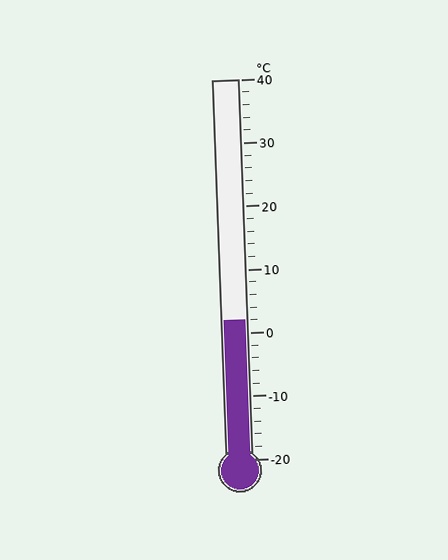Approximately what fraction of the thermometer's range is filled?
The thermometer is filled to approximately 35% of its range.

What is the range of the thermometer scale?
The thermometer scale ranges from -20°C to 40°C.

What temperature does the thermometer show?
The thermometer shows approximately 2°C.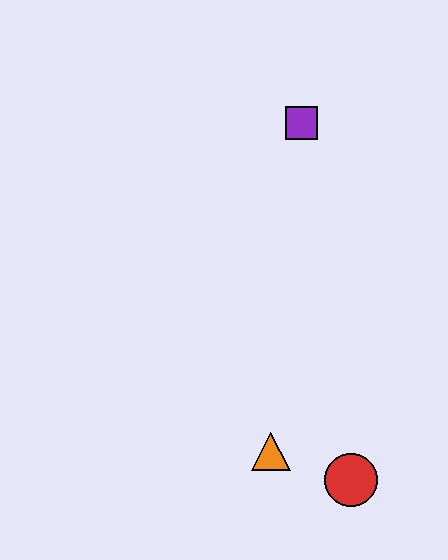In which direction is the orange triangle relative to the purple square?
The orange triangle is below the purple square.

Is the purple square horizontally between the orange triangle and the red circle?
Yes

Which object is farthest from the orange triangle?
The purple square is farthest from the orange triangle.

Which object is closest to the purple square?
The orange triangle is closest to the purple square.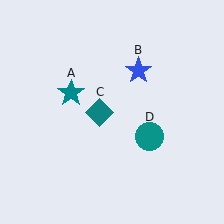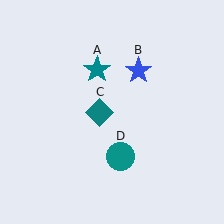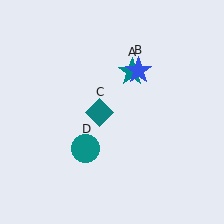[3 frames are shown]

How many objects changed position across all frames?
2 objects changed position: teal star (object A), teal circle (object D).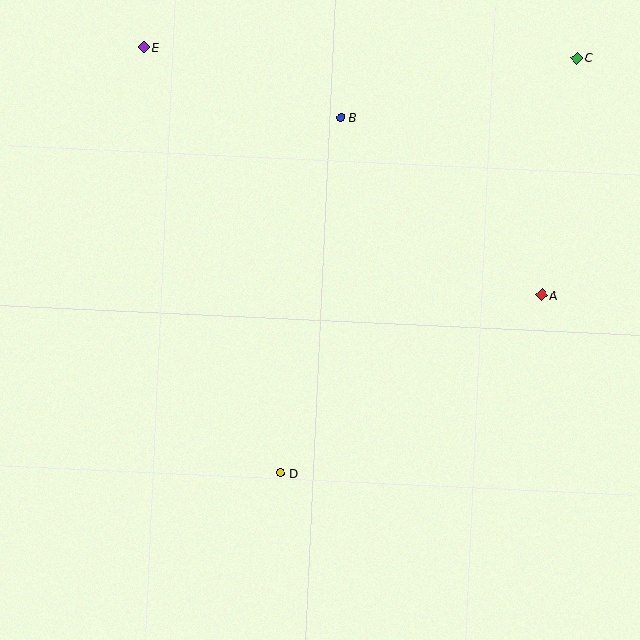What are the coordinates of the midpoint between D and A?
The midpoint between D and A is at (411, 384).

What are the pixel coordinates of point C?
Point C is at (577, 58).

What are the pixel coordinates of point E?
Point E is at (144, 47).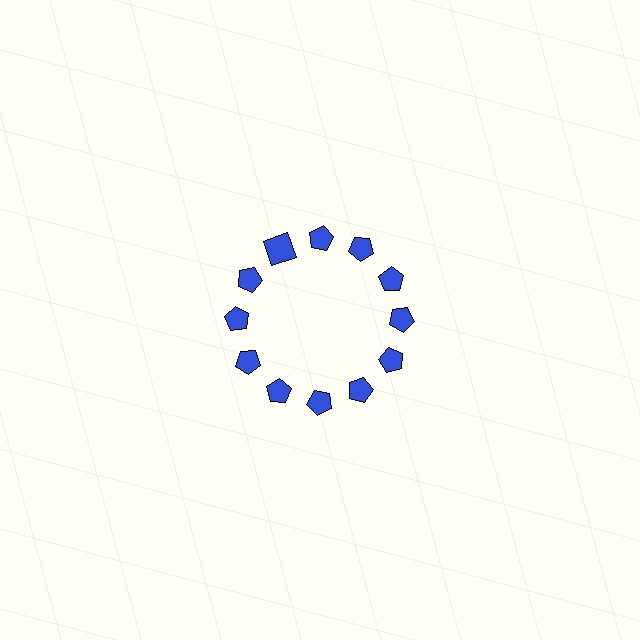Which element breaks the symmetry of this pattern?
The blue square at roughly the 11 o'clock position breaks the symmetry. All other shapes are blue pentagons.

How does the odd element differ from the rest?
It has a different shape: square instead of pentagon.